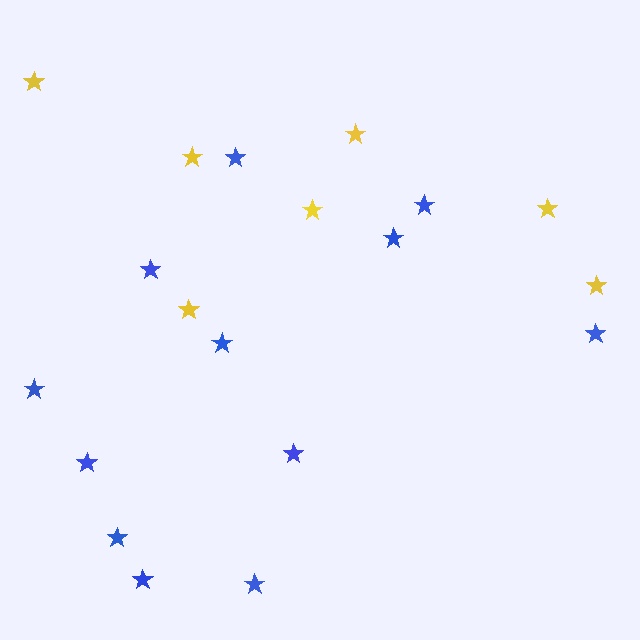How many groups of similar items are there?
There are 2 groups: one group of blue stars (12) and one group of yellow stars (7).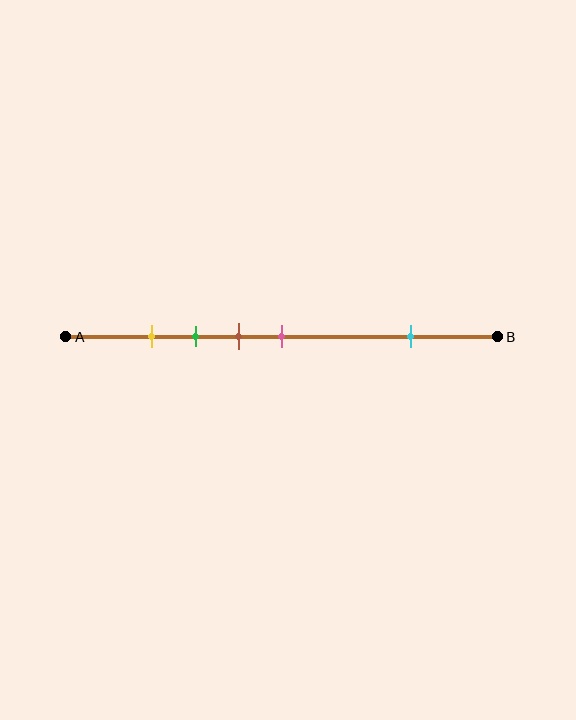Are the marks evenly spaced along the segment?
No, the marks are not evenly spaced.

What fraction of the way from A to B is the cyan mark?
The cyan mark is approximately 80% (0.8) of the way from A to B.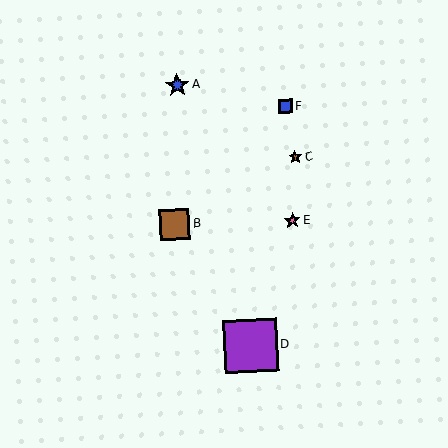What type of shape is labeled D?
Shape D is a purple square.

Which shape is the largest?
The purple square (labeled D) is the largest.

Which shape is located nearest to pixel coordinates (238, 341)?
The purple square (labeled D) at (251, 346) is nearest to that location.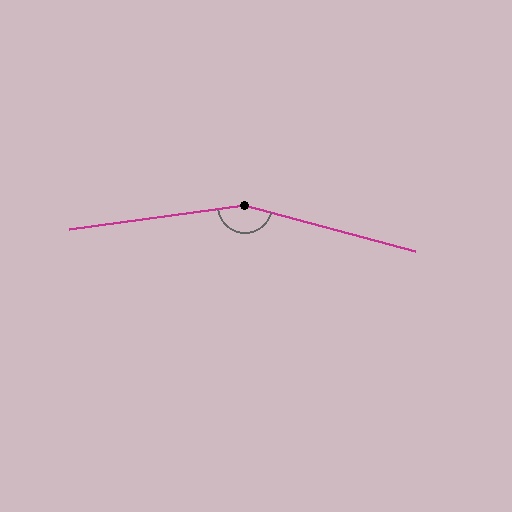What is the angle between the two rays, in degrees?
Approximately 157 degrees.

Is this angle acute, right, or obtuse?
It is obtuse.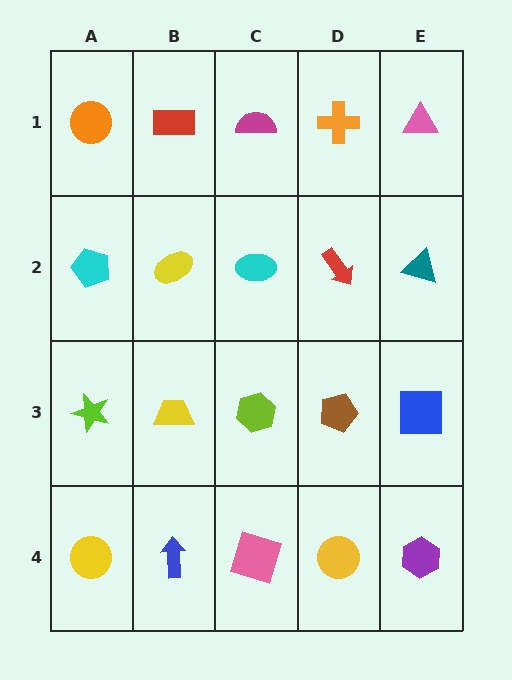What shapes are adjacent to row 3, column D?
A red arrow (row 2, column D), a yellow circle (row 4, column D), a lime hexagon (row 3, column C), a blue square (row 3, column E).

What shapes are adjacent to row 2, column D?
An orange cross (row 1, column D), a brown pentagon (row 3, column D), a cyan ellipse (row 2, column C), a teal triangle (row 2, column E).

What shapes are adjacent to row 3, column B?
A yellow ellipse (row 2, column B), a blue arrow (row 4, column B), a lime star (row 3, column A), a lime hexagon (row 3, column C).